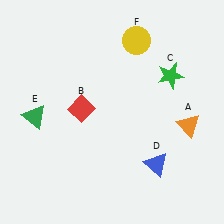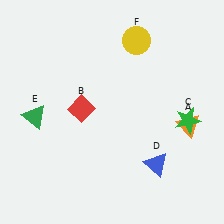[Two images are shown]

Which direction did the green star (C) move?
The green star (C) moved down.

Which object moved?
The green star (C) moved down.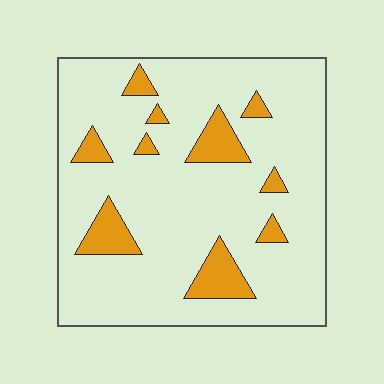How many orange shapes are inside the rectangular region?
10.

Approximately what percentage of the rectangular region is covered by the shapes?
Approximately 15%.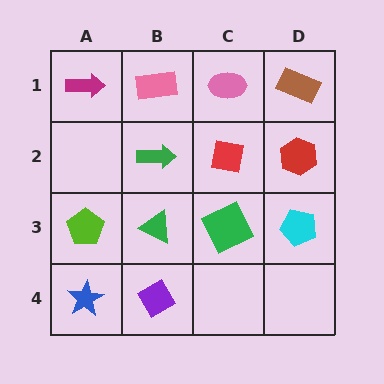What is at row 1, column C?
A pink ellipse.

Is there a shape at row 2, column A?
No, that cell is empty.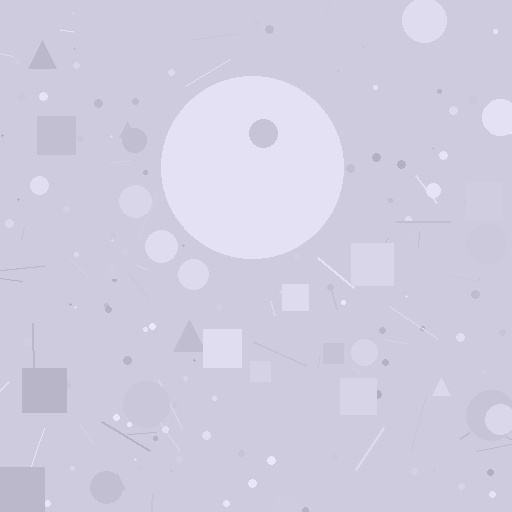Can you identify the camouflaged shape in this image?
The camouflaged shape is a circle.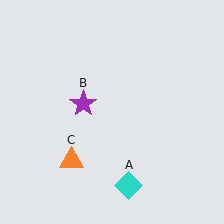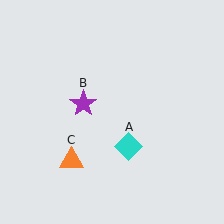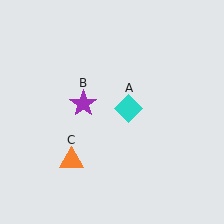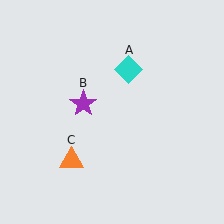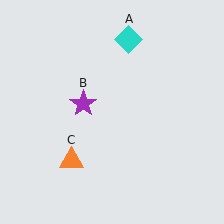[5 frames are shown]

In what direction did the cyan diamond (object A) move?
The cyan diamond (object A) moved up.